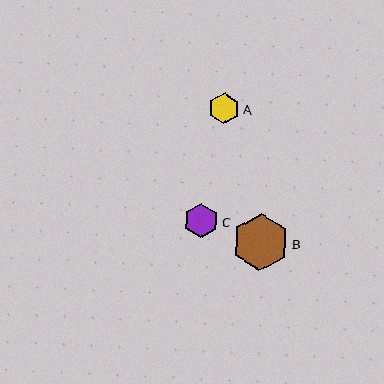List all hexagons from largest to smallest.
From largest to smallest: B, C, A.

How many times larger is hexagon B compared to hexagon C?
Hexagon B is approximately 1.7 times the size of hexagon C.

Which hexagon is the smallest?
Hexagon A is the smallest with a size of approximately 31 pixels.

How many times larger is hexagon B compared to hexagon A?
Hexagon B is approximately 1.8 times the size of hexagon A.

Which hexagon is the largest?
Hexagon B is the largest with a size of approximately 57 pixels.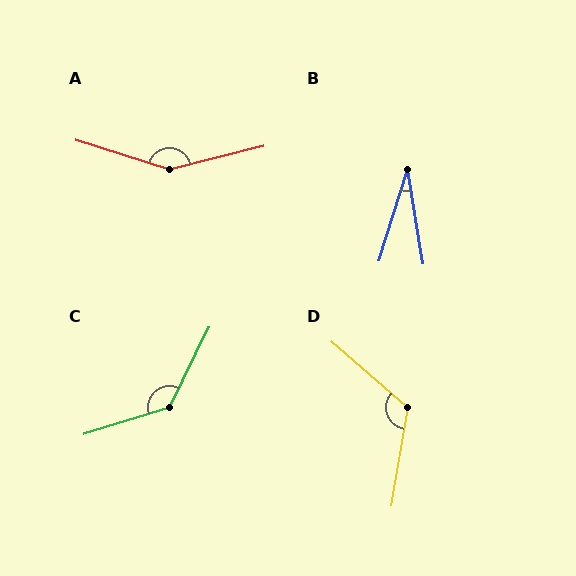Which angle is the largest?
A, at approximately 149 degrees.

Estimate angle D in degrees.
Approximately 121 degrees.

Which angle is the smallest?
B, at approximately 27 degrees.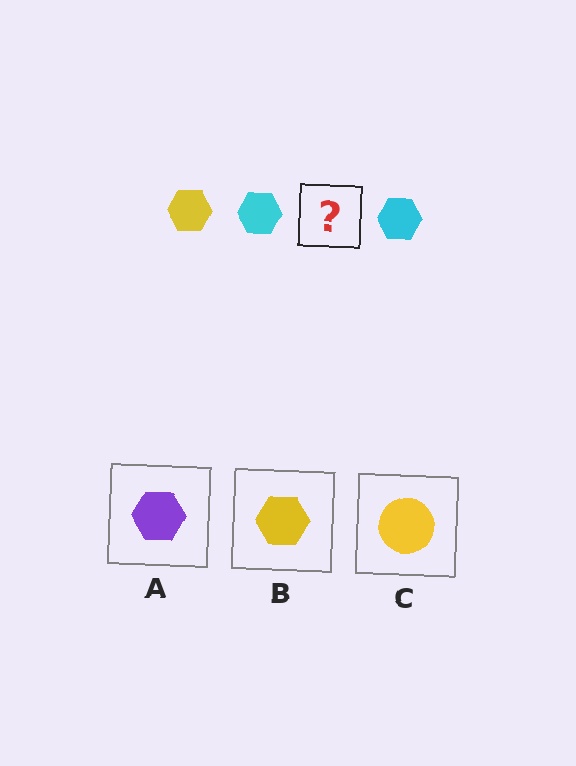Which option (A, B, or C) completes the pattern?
B.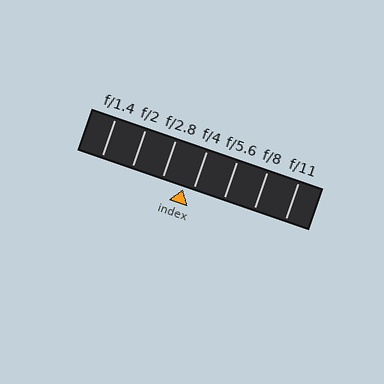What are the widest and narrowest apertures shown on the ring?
The widest aperture shown is f/1.4 and the narrowest is f/11.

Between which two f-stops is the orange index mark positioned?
The index mark is between f/2.8 and f/4.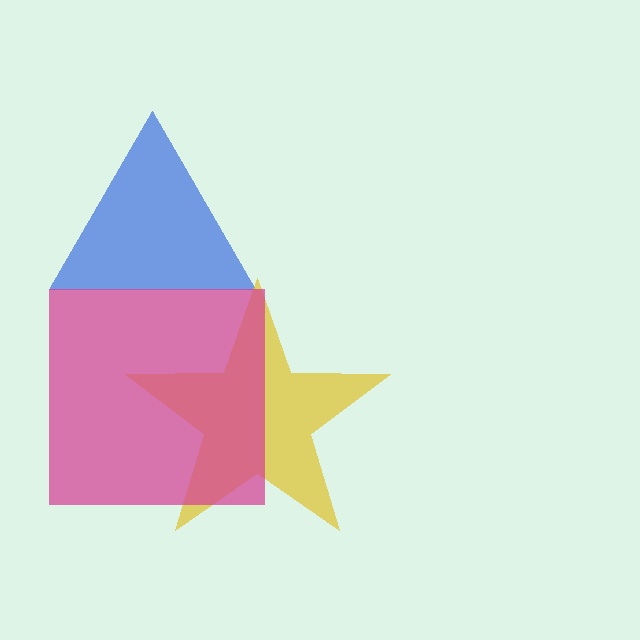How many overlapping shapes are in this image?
There are 3 overlapping shapes in the image.